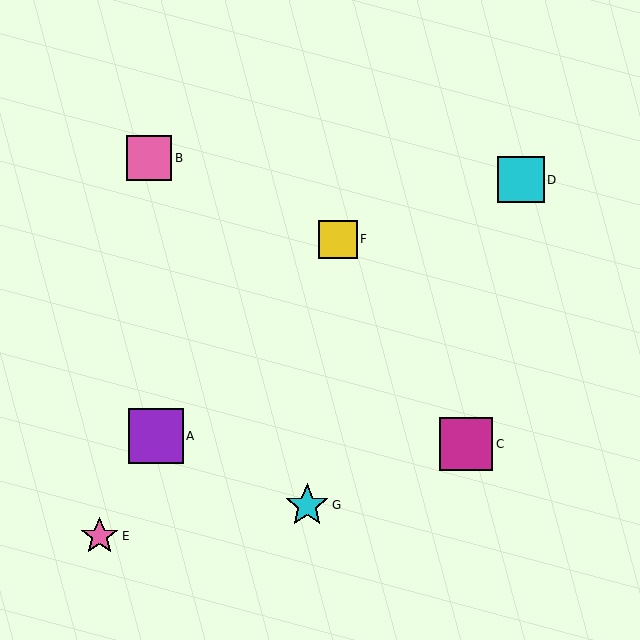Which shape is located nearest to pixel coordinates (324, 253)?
The yellow square (labeled F) at (338, 239) is nearest to that location.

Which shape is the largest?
The purple square (labeled A) is the largest.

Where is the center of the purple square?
The center of the purple square is at (156, 436).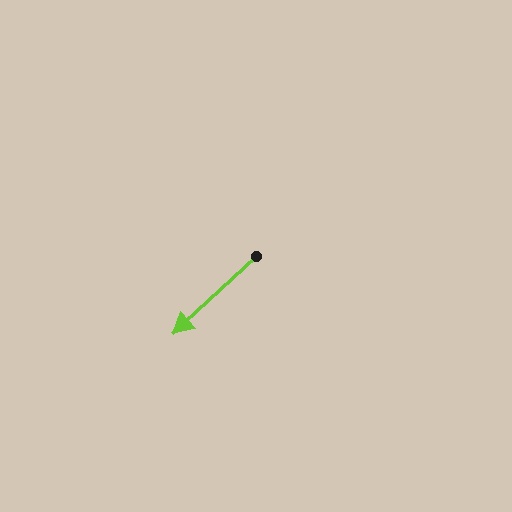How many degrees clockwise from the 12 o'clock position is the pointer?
Approximately 227 degrees.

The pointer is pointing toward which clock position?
Roughly 8 o'clock.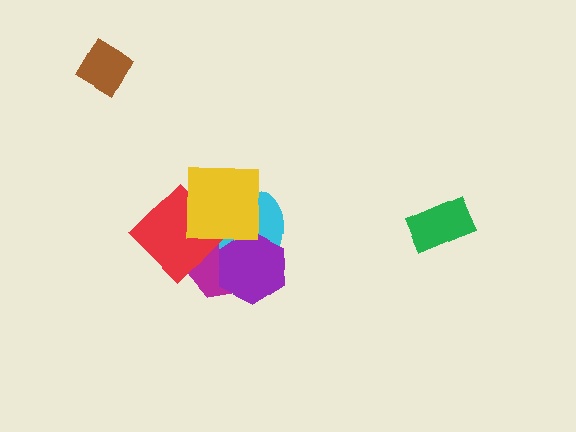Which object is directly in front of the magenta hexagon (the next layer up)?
The cyan ellipse is directly in front of the magenta hexagon.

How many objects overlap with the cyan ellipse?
4 objects overlap with the cyan ellipse.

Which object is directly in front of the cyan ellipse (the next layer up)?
The purple hexagon is directly in front of the cyan ellipse.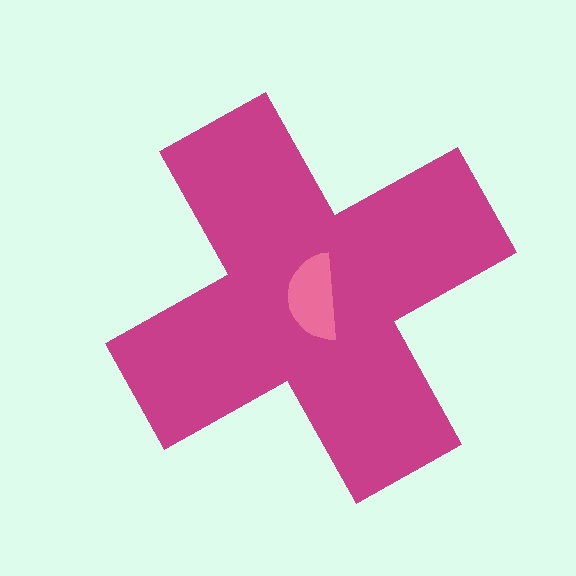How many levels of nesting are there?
2.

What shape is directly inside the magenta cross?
The pink semicircle.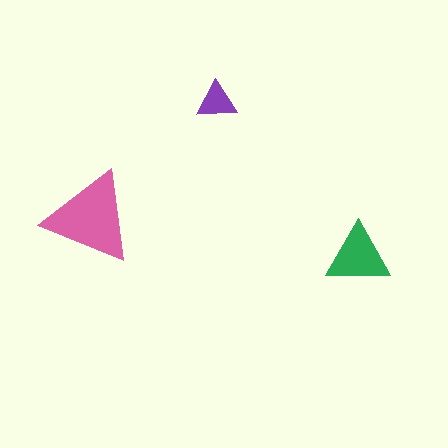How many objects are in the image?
There are 3 objects in the image.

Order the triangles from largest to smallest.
the pink one, the green one, the purple one.